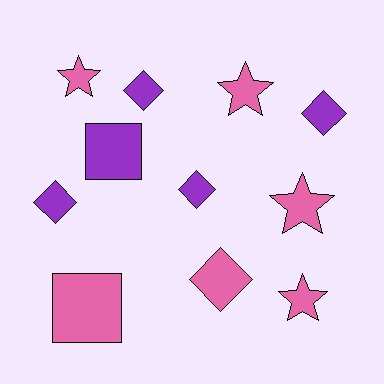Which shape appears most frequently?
Diamond, with 5 objects.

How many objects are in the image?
There are 11 objects.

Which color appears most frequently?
Pink, with 6 objects.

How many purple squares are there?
There is 1 purple square.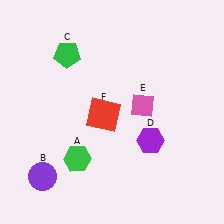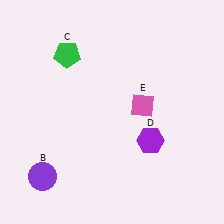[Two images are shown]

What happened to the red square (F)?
The red square (F) was removed in Image 2. It was in the bottom-left area of Image 1.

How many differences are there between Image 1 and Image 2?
There are 2 differences between the two images.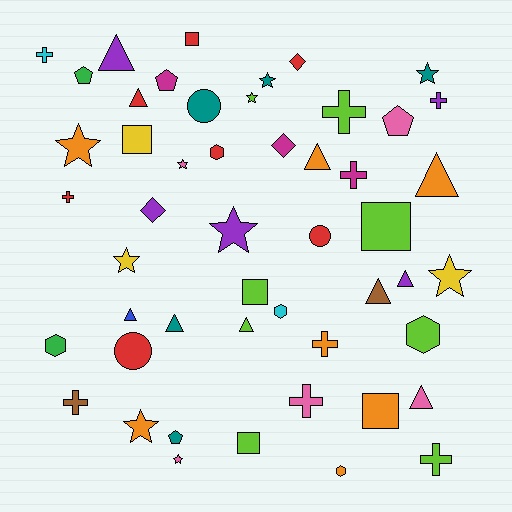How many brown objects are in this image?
There are 2 brown objects.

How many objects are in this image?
There are 50 objects.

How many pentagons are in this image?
There are 4 pentagons.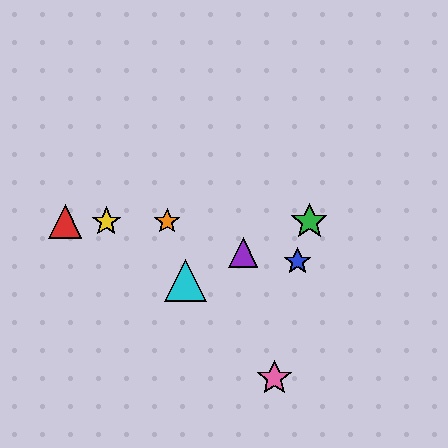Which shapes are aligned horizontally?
The red triangle, the green star, the yellow star, the orange star are aligned horizontally.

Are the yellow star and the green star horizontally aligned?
Yes, both are at y≈221.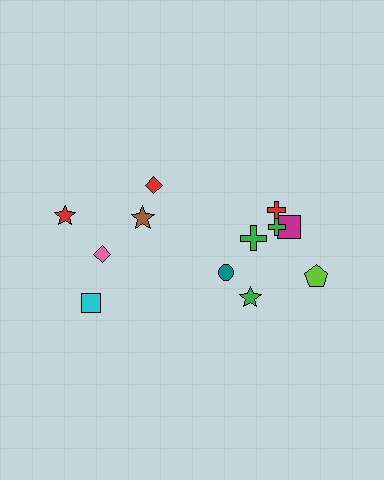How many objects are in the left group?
There are 5 objects.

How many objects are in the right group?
There are 7 objects.